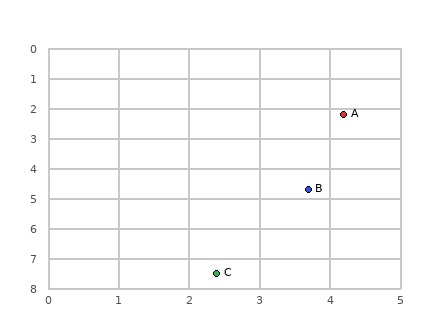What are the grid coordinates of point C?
Point C is at approximately (2.4, 7.5).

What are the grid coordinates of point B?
Point B is at approximately (3.7, 4.7).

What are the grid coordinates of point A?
Point A is at approximately (4.2, 2.2).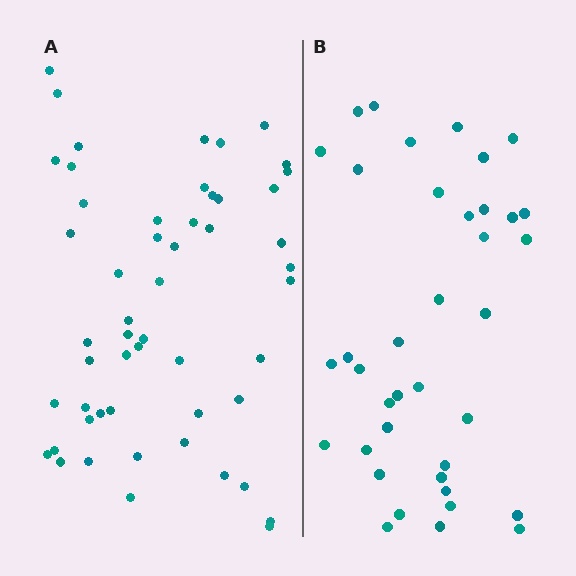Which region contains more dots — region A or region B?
Region A (the left region) has more dots.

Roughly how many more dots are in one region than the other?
Region A has approximately 15 more dots than region B.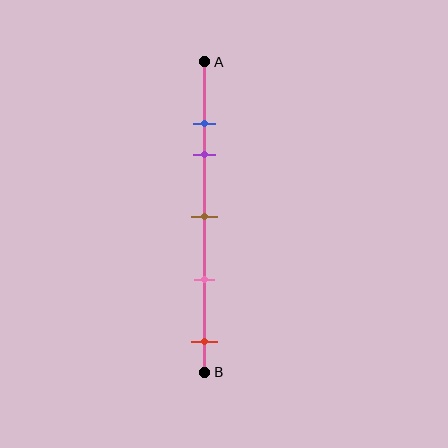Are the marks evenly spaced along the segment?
No, the marks are not evenly spaced.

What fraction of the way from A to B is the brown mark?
The brown mark is approximately 50% (0.5) of the way from A to B.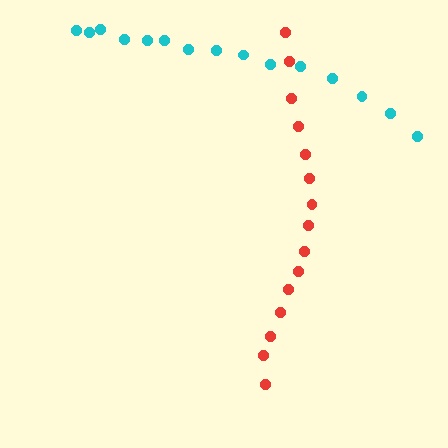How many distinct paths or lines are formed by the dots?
There are 2 distinct paths.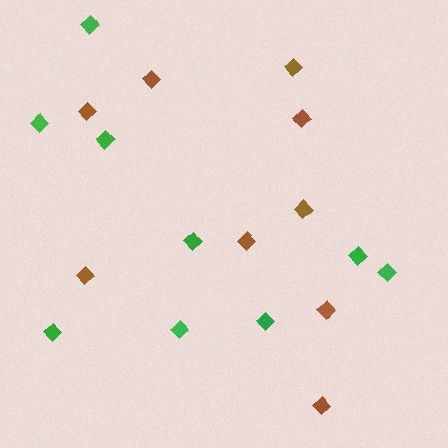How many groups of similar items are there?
There are 2 groups: one group of green diamonds (9) and one group of brown diamonds (9).